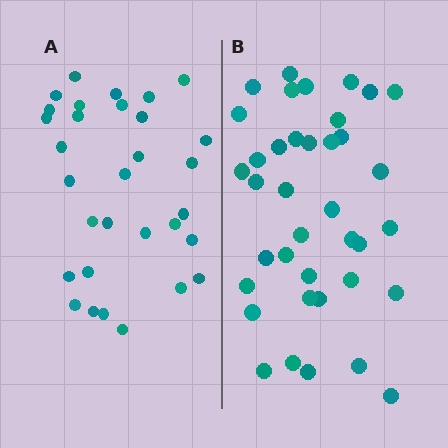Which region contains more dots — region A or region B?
Region B (the right region) has more dots.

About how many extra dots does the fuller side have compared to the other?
Region B has roughly 8 or so more dots than region A.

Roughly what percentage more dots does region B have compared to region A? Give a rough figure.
About 25% more.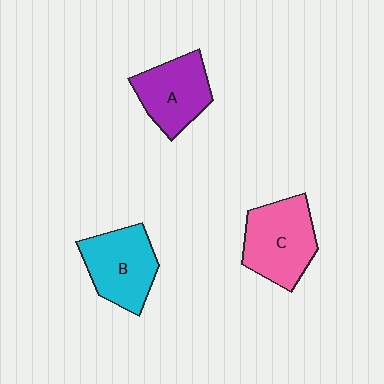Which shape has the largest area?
Shape C (pink).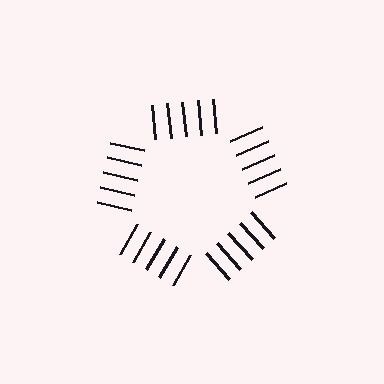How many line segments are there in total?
25 — 5 along each of the 5 edges.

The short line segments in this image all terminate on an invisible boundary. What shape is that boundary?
An illusory pentagon — the line segments terminate on its edges but no continuous stroke is drawn.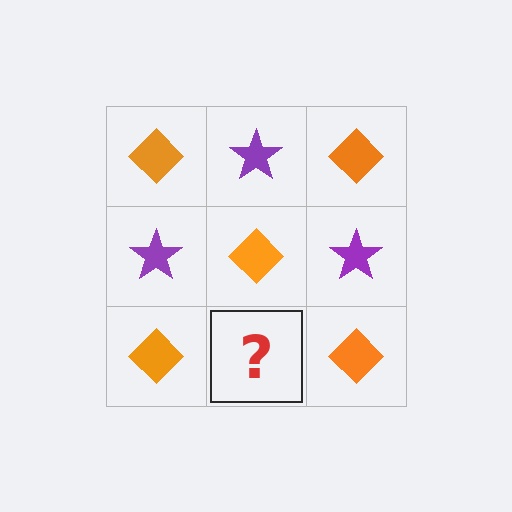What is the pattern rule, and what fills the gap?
The rule is that it alternates orange diamond and purple star in a checkerboard pattern. The gap should be filled with a purple star.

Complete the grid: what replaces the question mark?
The question mark should be replaced with a purple star.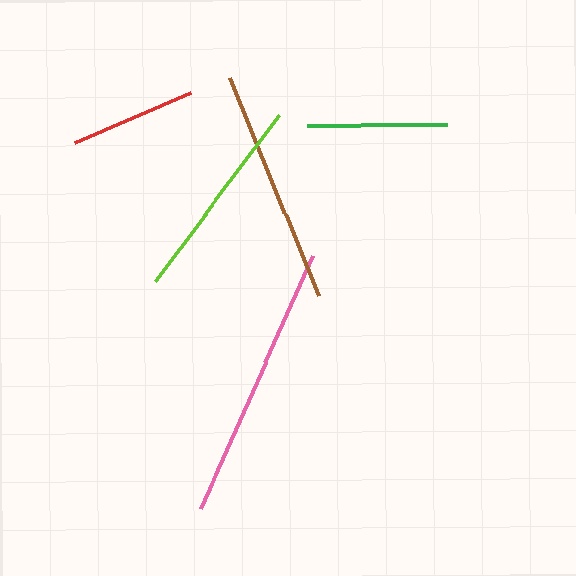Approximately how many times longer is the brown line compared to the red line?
The brown line is approximately 1.9 times the length of the red line.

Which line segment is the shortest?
The red line is the shortest at approximately 126 pixels.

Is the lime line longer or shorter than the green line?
The lime line is longer than the green line.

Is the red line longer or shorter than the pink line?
The pink line is longer than the red line.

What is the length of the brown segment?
The brown segment is approximately 234 pixels long.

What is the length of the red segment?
The red segment is approximately 126 pixels long.